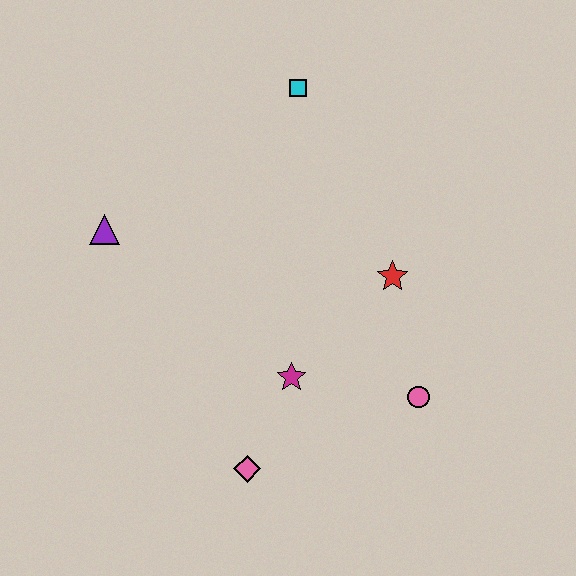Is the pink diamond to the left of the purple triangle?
No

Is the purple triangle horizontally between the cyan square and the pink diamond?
No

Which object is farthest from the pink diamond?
The cyan square is farthest from the pink diamond.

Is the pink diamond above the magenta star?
No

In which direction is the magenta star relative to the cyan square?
The magenta star is below the cyan square.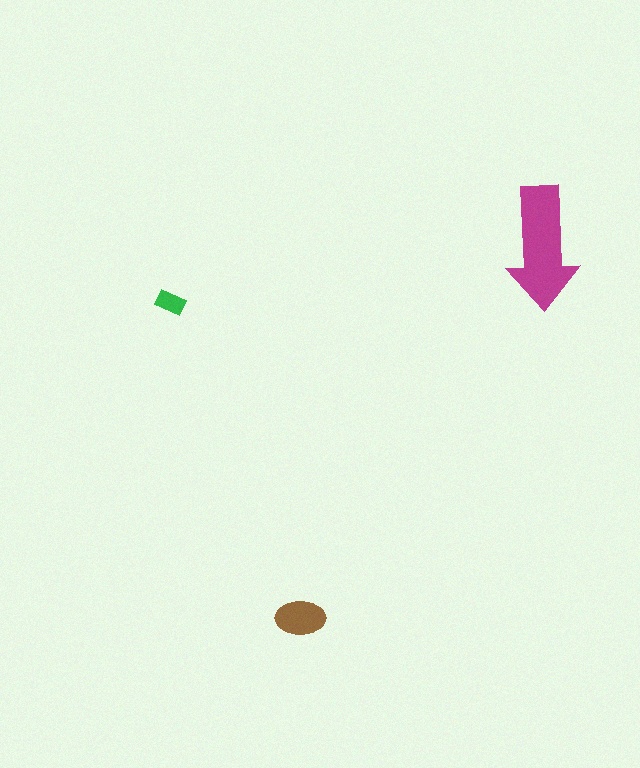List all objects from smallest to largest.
The green rectangle, the brown ellipse, the magenta arrow.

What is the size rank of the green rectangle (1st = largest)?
3rd.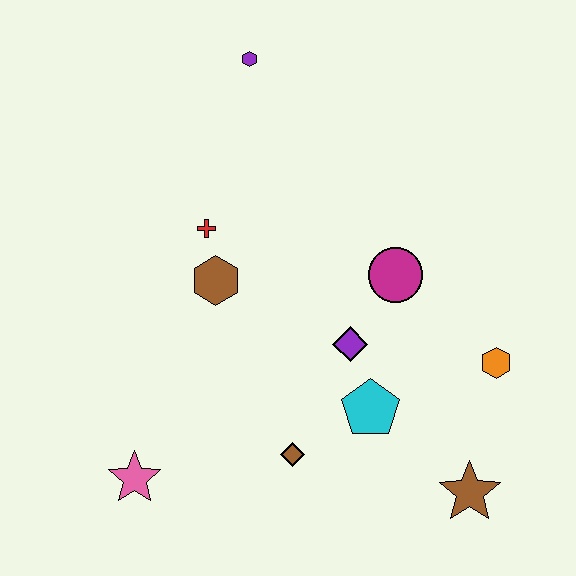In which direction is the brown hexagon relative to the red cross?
The brown hexagon is below the red cross.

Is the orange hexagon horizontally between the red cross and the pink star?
No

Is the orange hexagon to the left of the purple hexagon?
No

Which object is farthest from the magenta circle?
The pink star is farthest from the magenta circle.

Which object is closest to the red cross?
The brown hexagon is closest to the red cross.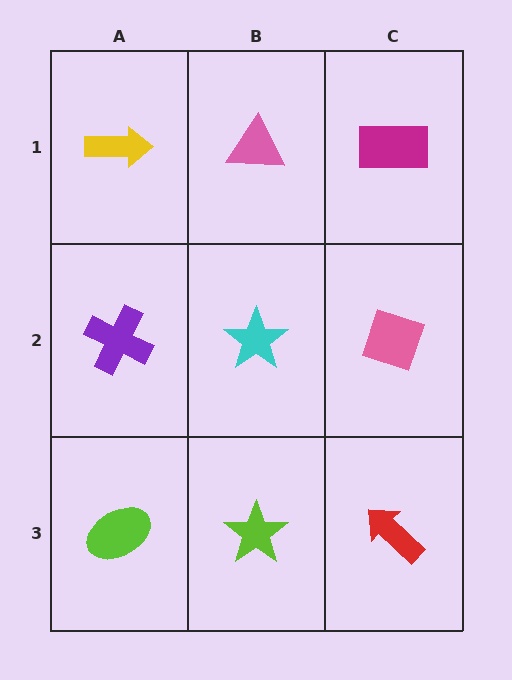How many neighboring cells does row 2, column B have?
4.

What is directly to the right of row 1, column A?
A pink triangle.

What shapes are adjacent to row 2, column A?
A yellow arrow (row 1, column A), a lime ellipse (row 3, column A), a cyan star (row 2, column B).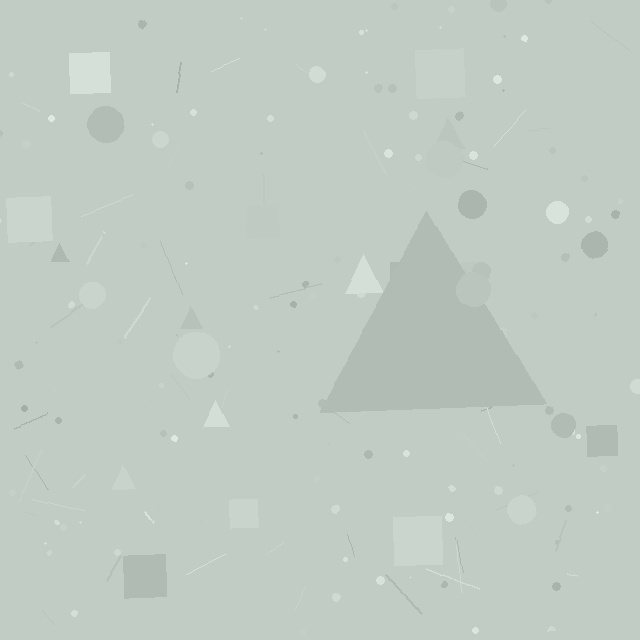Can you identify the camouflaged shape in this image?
The camouflaged shape is a triangle.